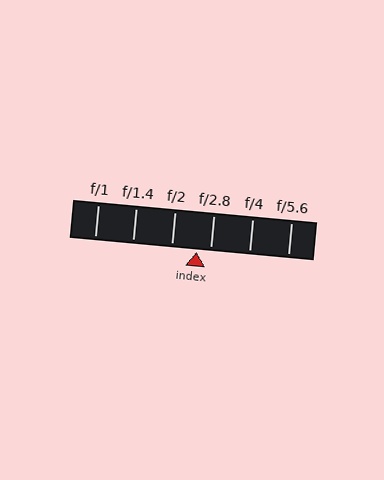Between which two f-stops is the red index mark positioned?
The index mark is between f/2 and f/2.8.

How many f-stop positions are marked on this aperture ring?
There are 6 f-stop positions marked.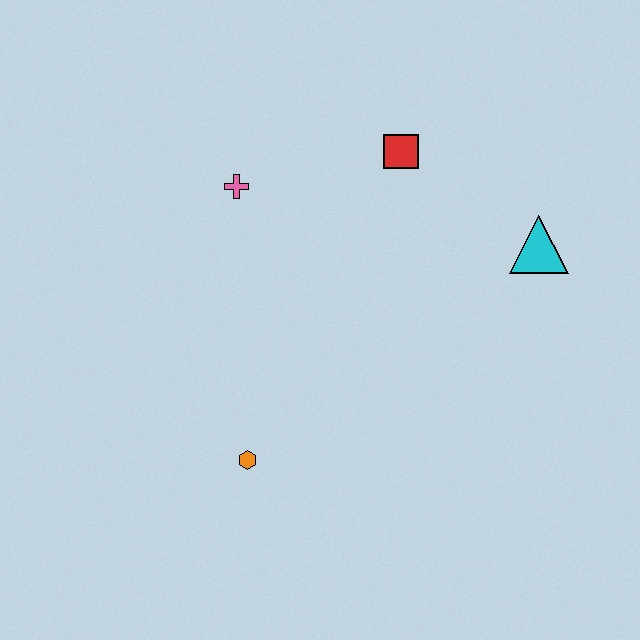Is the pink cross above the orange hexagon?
Yes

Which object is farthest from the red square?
The orange hexagon is farthest from the red square.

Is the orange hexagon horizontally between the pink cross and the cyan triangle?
Yes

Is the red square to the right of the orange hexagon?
Yes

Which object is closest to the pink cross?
The red square is closest to the pink cross.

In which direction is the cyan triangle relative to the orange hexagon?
The cyan triangle is to the right of the orange hexagon.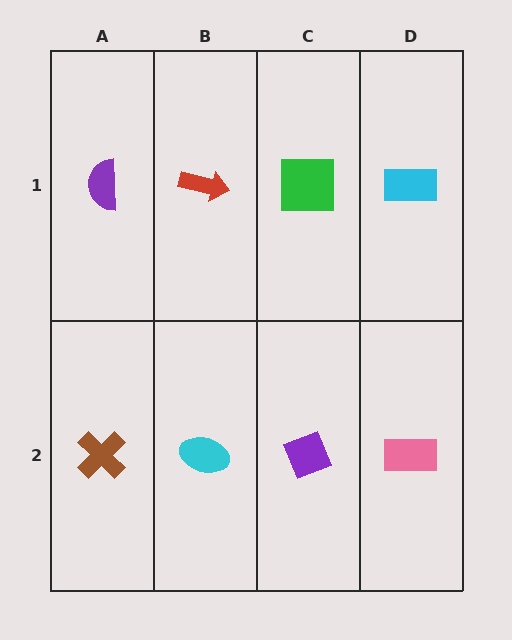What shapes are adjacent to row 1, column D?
A pink rectangle (row 2, column D), a green square (row 1, column C).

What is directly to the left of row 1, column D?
A green square.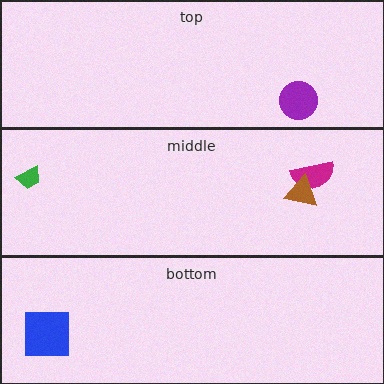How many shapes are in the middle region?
3.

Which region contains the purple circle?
The top region.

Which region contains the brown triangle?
The middle region.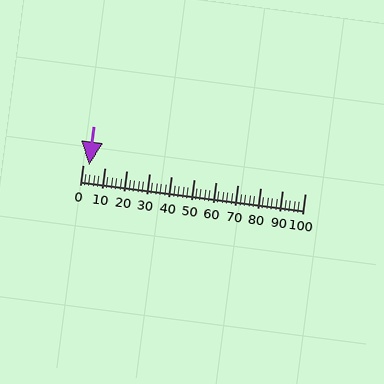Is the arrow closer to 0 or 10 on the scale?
The arrow is closer to 0.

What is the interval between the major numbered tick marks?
The major tick marks are spaced 10 units apart.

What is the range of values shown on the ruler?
The ruler shows values from 0 to 100.